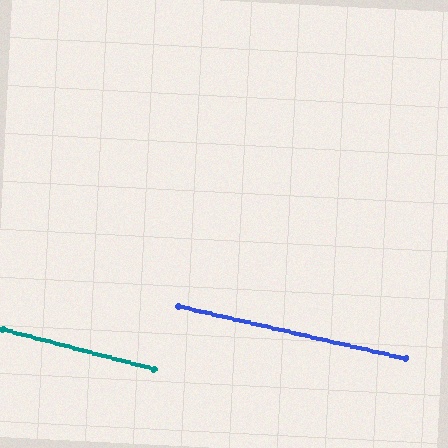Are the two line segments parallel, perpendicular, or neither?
Parallel — their directions differ by only 1.7°.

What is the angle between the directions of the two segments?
Approximately 2 degrees.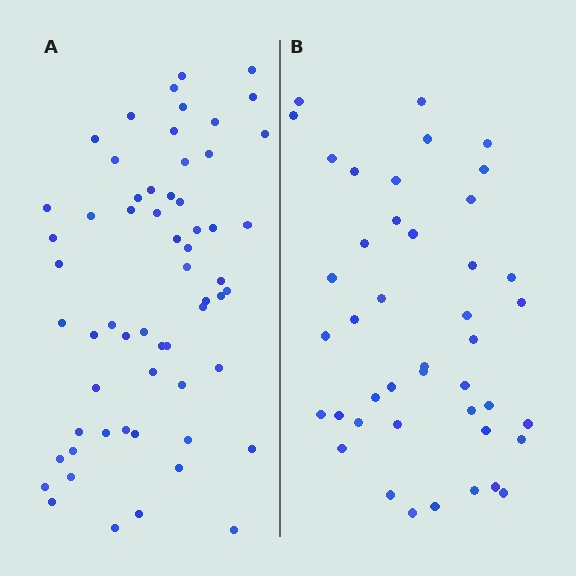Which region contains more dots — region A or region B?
Region A (the left region) has more dots.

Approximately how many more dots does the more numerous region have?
Region A has approximately 15 more dots than region B.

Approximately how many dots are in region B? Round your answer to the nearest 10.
About 40 dots. (The exact count is 43, which rounds to 40.)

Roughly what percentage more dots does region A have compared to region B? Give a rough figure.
About 40% more.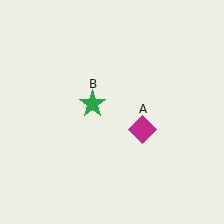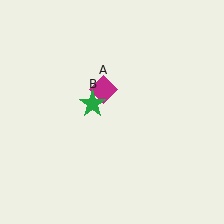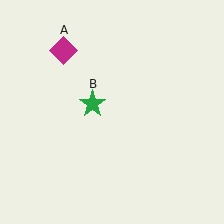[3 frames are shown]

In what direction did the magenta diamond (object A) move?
The magenta diamond (object A) moved up and to the left.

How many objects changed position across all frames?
1 object changed position: magenta diamond (object A).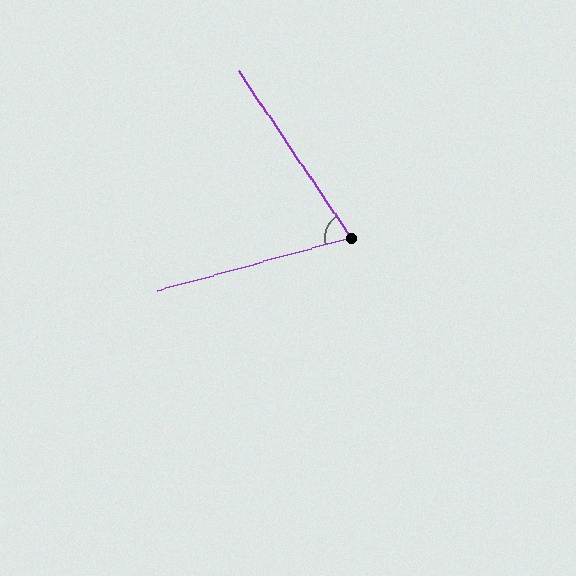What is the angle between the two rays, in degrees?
Approximately 72 degrees.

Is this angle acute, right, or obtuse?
It is acute.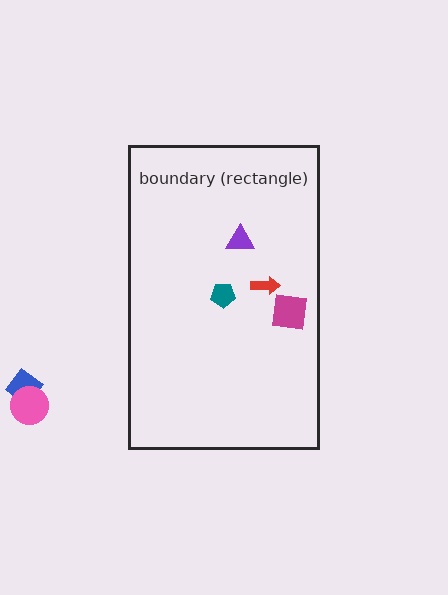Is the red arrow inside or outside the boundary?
Inside.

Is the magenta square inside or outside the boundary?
Inside.